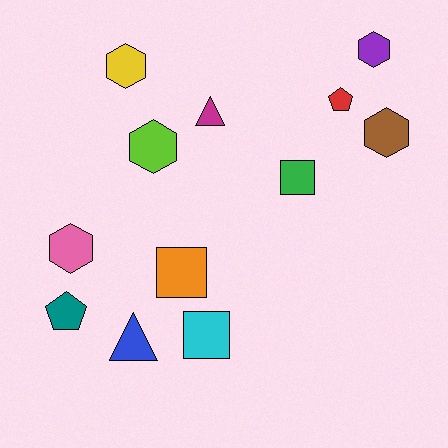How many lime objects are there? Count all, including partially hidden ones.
There is 1 lime object.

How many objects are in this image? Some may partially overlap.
There are 12 objects.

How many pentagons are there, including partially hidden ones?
There are 2 pentagons.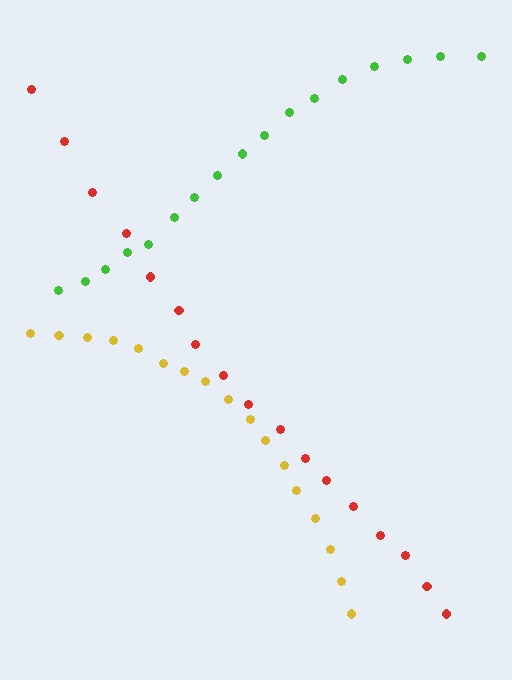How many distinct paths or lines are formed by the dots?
There are 3 distinct paths.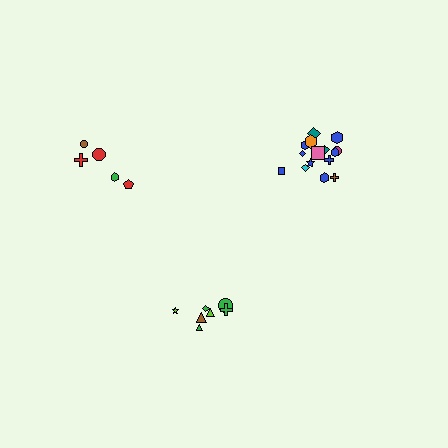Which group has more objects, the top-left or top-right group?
The top-right group.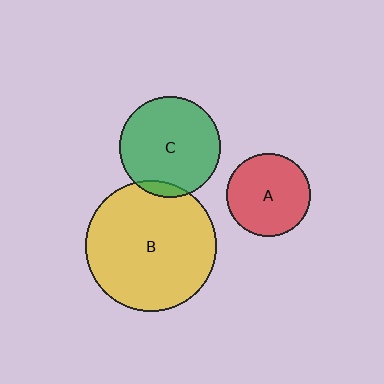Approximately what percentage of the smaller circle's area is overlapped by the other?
Approximately 5%.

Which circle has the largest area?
Circle B (yellow).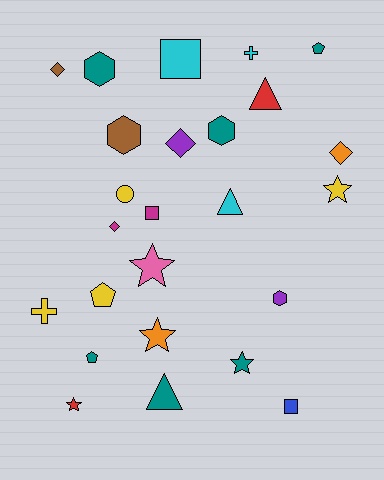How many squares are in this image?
There are 3 squares.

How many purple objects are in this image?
There are 2 purple objects.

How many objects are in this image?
There are 25 objects.